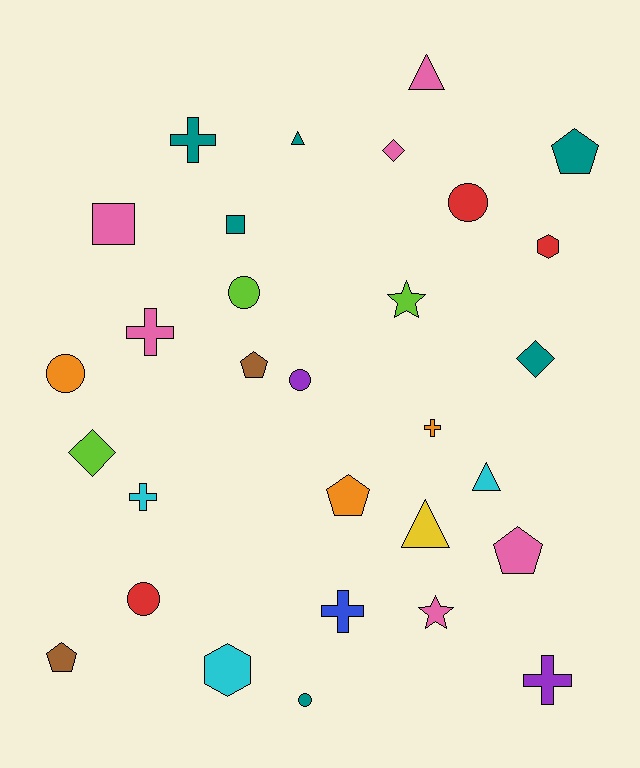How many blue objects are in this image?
There is 1 blue object.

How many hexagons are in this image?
There are 2 hexagons.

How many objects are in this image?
There are 30 objects.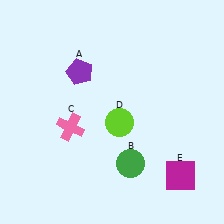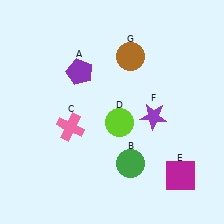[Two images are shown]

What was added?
A purple star (F), a brown circle (G) were added in Image 2.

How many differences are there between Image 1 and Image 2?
There are 2 differences between the two images.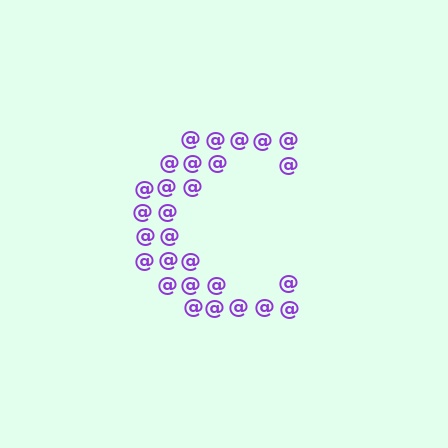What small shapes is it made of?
It is made of small at signs.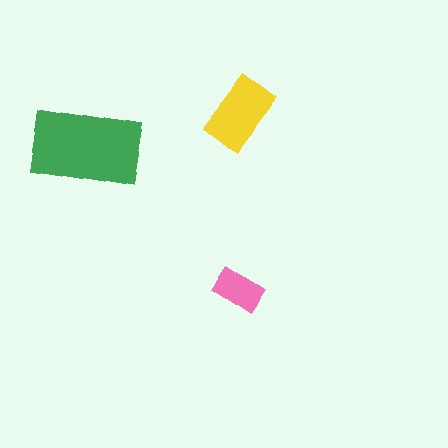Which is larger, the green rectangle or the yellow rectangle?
The green one.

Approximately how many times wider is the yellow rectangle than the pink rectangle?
About 1.5 times wider.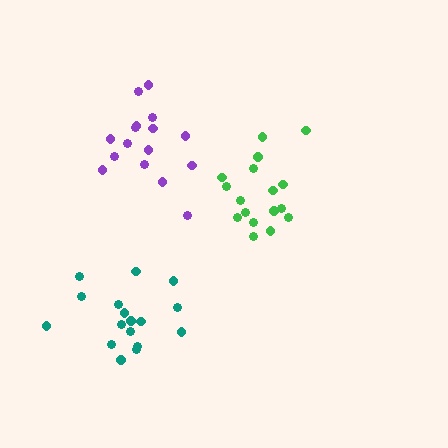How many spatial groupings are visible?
There are 3 spatial groupings.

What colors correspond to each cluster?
The clusters are colored: green, teal, purple.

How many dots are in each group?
Group 1: 17 dots, Group 2: 17 dots, Group 3: 16 dots (50 total).